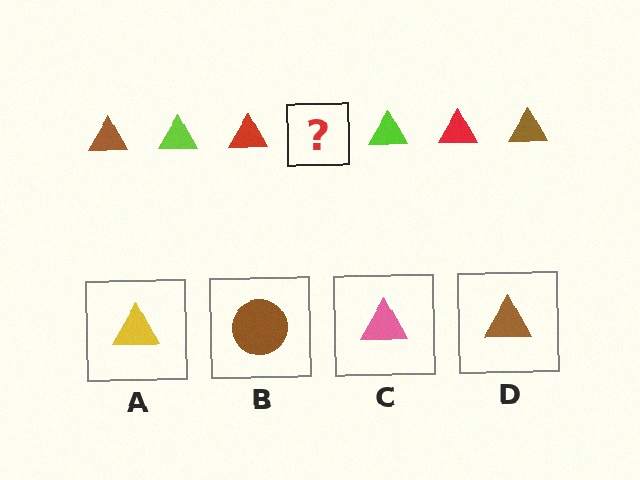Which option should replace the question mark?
Option D.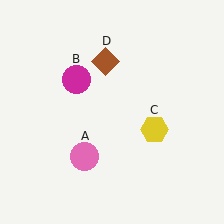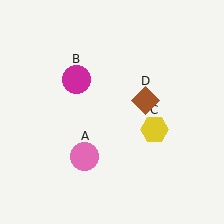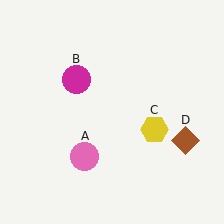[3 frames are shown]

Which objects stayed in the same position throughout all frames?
Pink circle (object A) and magenta circle (object B) and yellow hexagon (object C) remained stationary.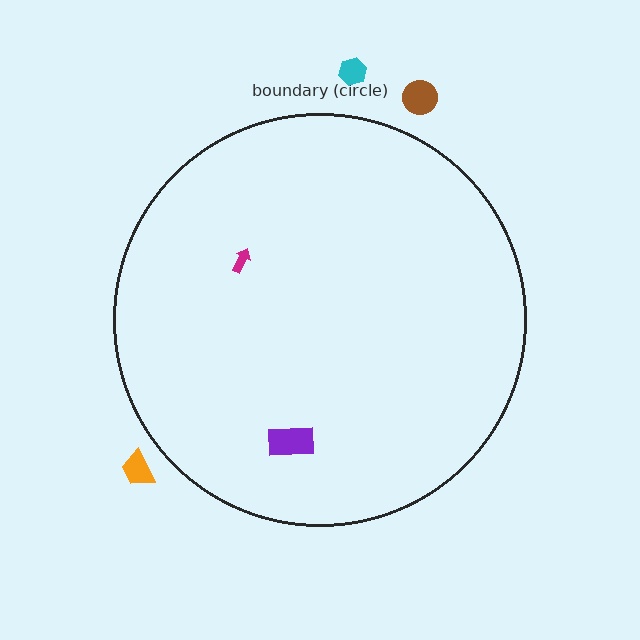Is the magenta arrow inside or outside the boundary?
Inside.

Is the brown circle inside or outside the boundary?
Outside.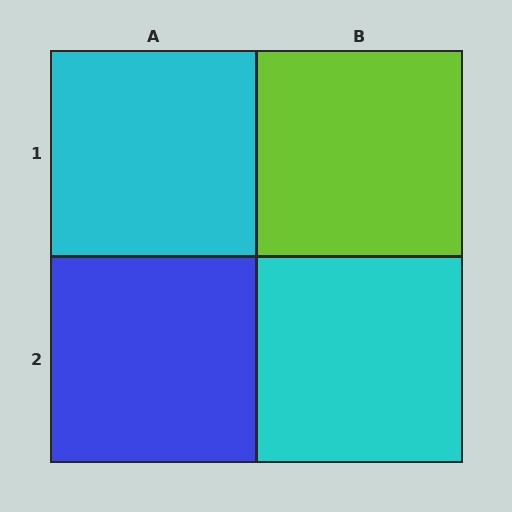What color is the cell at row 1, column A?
Cyan.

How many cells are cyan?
2 cells are cyan.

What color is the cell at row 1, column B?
Lime.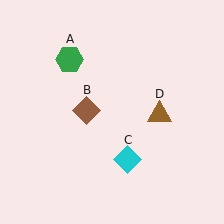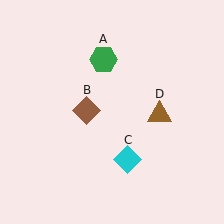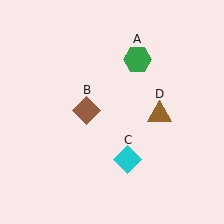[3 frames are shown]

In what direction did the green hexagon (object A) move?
The green hexagon (object A) moved right.